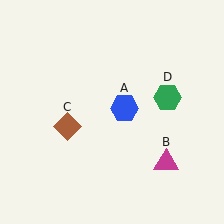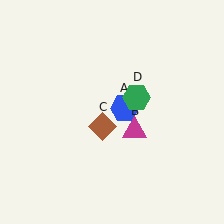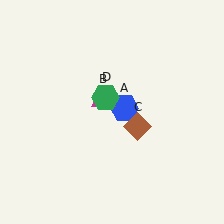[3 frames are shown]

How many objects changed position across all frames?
3 objects changed position: magenta triangle (object B), brown diamond (object C), green hexagon (object D).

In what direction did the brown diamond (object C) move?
The brown diamond (object C) moved right.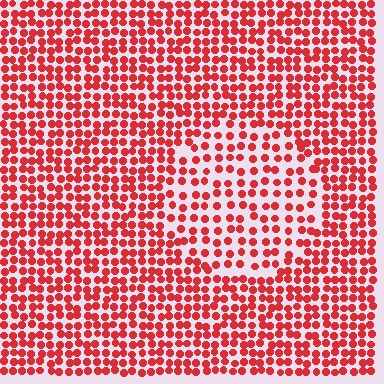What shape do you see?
I see a circle.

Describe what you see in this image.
The image contains small red elements arranged at two different densities. A circle-shaped region is visible where the elements are less densely packed than the surrounding area.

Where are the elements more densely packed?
The elements are more densely packed outside the circle boundary.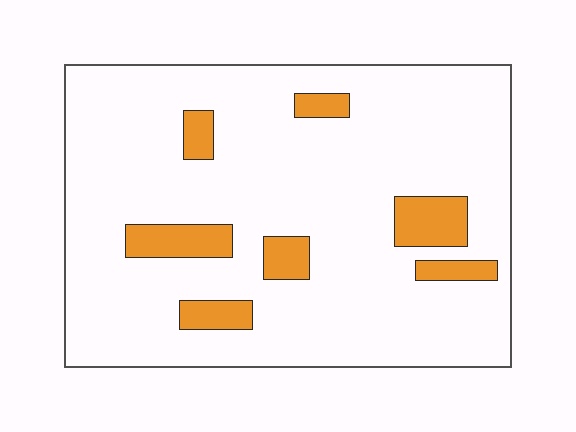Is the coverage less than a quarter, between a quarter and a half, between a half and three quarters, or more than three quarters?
Less than a quarter.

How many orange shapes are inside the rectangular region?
7.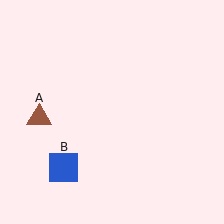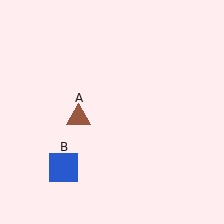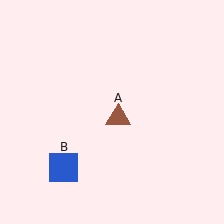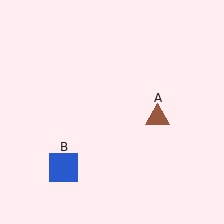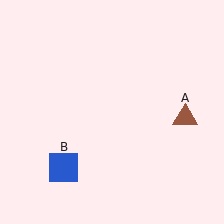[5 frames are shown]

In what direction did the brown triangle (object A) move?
The brown triangle (object A) moved right.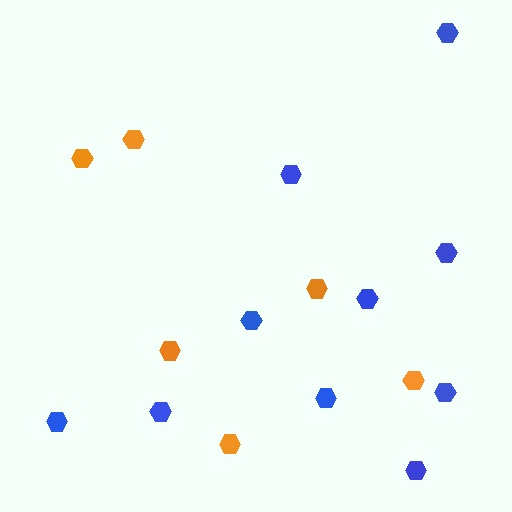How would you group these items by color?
There are 2 groups: one group of orange hexagons (6) and one group of blue hexagons (10).